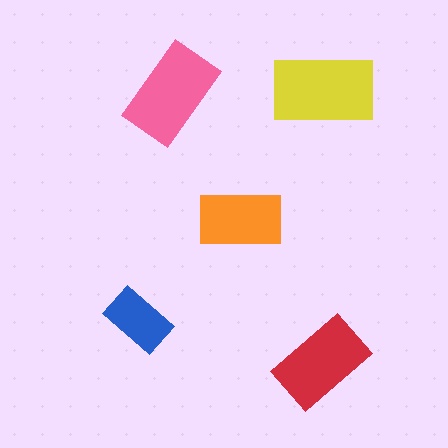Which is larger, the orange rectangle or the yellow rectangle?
The yellow one.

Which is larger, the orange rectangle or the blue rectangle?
The orange one.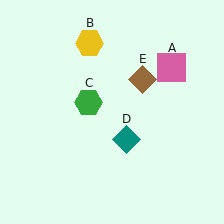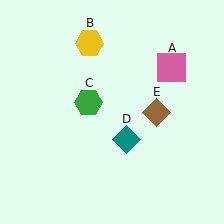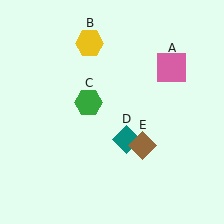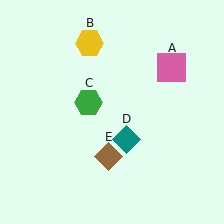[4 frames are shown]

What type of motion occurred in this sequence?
The brown diamond (object E) rotated clockwise around the center of the scene.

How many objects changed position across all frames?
1 object changed position: brown diamond (object E).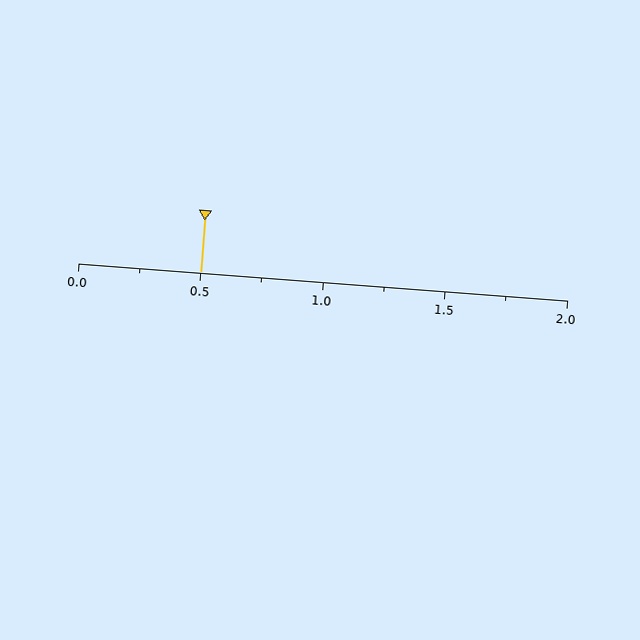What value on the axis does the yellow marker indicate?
The marker indicates approximately 0.5.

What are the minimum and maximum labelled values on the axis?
The axis runs from 0.0 to 2.0.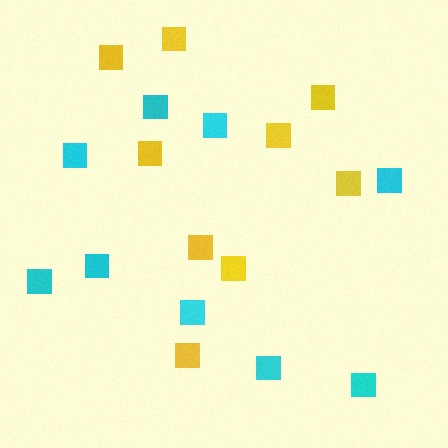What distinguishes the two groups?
There are 2 groups: one group of yellow squares (9) and one group of cyan squares (9).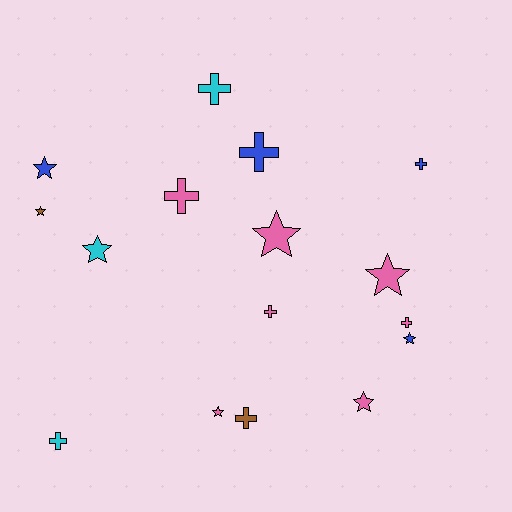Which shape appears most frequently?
Cross, with 8 objects.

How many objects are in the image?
There are 16 objects.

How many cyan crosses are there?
There are 2 cyan crosses.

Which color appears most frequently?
Pink, with 7 objects.